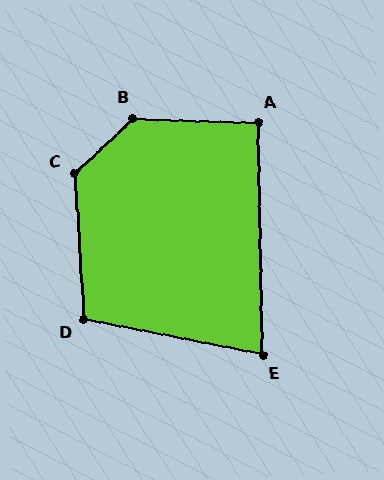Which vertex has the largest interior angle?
B, at approximately 135 degrees.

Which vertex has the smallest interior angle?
E, at approximately 78 degrees.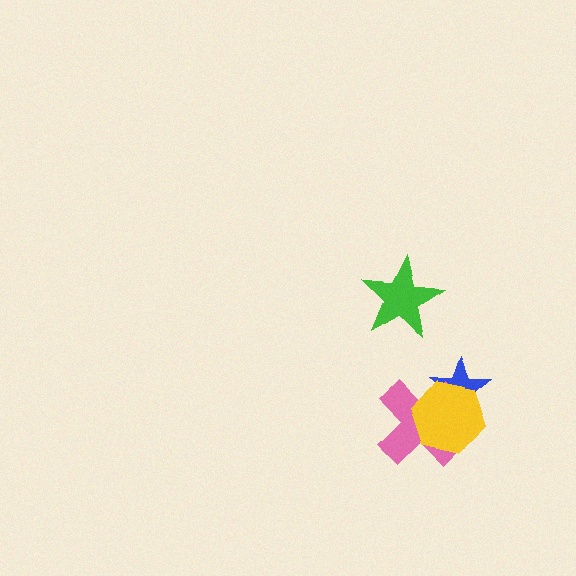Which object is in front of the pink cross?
The yellow hexagon is in front of the pink cross.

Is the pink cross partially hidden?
Yes, it is partially covered by another shape.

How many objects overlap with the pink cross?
2 objects overlap with the pink cross.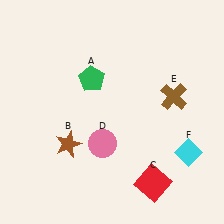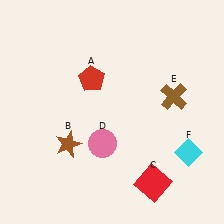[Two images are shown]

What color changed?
The pentagon (A) changed from green in Image 1 to red in Image 2.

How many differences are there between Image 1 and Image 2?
There is 1 difference between the two images.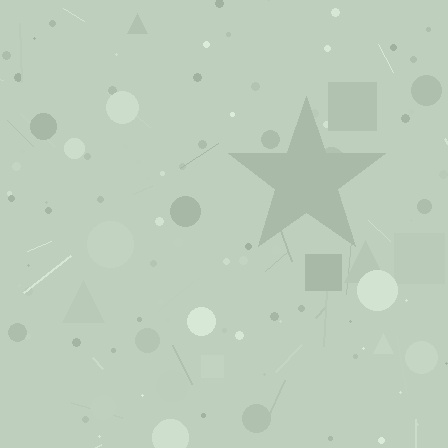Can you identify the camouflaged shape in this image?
The camouflaged shape is a star.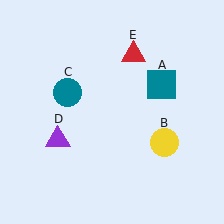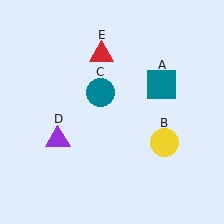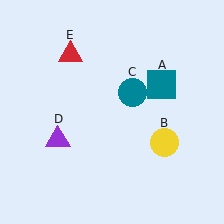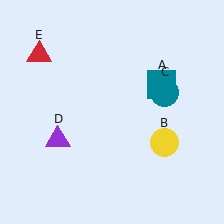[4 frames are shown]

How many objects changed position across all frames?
2 objects changed position: teal circle (object C), red triangle (object E).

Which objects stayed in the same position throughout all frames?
Teal square (object A) and yellow circle (object B) and purple triangle (object D) remained stationary.